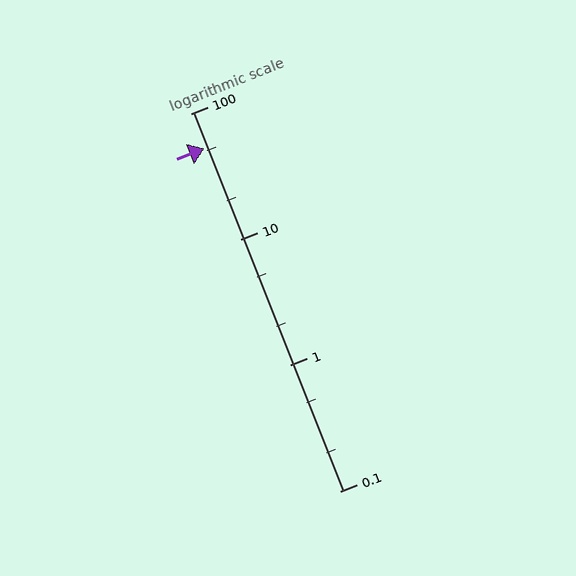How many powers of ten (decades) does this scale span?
The scale spans 3 decades, from 0.1 to 100.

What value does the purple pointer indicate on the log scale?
The pointer indicates approximately 53.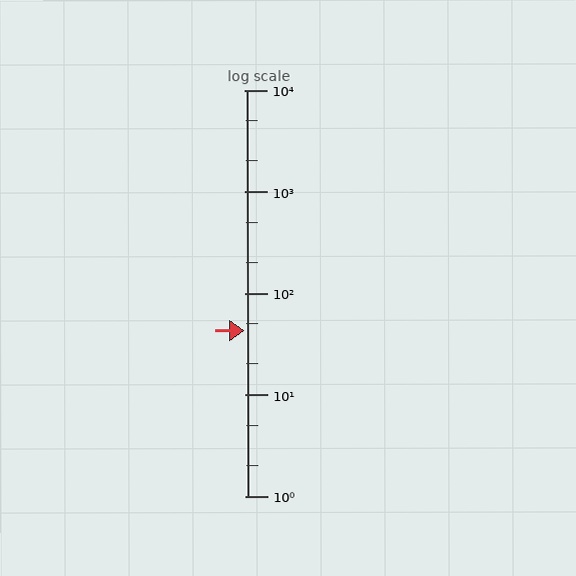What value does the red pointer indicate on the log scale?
The pointer indicates approximately 43.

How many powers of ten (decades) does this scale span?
The scale spans 4 decades, from 1 to 10000.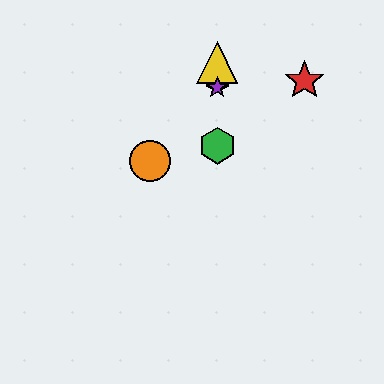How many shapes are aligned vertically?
4 shapes (the blue hexagon, the green hexagon, the yellow triangle, the purple star) are aligned vertically.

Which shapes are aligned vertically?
The blue hexagon, the green hexagon, the yellow triangle, the purple star are aligned vertically.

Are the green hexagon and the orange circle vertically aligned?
No, the green hexagon is at x≈217 and the orange circle is at x≈150.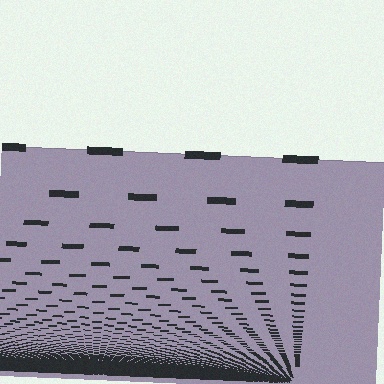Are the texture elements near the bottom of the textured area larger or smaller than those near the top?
Smaller. The gradient is inverted — elements near the bottom are smaller and denser.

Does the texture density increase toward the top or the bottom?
Density increases toward the bottom.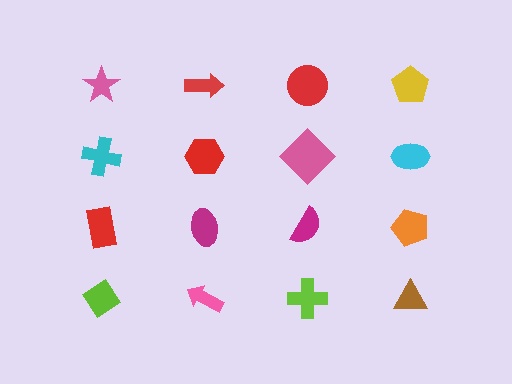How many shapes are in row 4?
4 shapes.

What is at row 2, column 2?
A red hexagon.